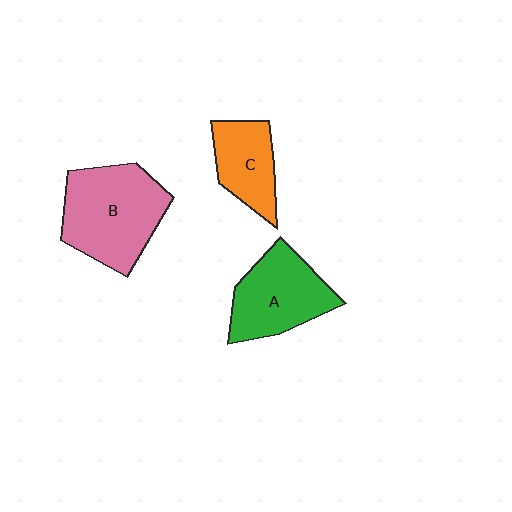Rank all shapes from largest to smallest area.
From largest to smallest: B (pink), A (green), C (orange).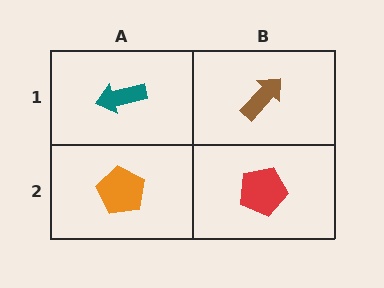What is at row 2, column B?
A red pentagon.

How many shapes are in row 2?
2 shapes.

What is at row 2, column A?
An orange pentagon.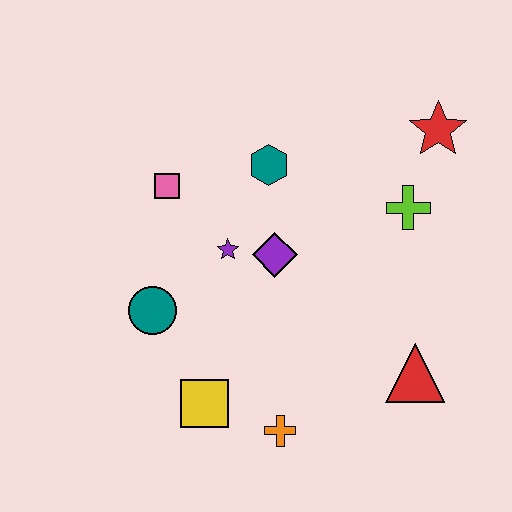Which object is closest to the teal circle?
The purple star is closest to the teal circle.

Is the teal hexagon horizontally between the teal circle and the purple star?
No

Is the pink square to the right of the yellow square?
No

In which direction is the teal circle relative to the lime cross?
The teal circle is to the left of the lime cross.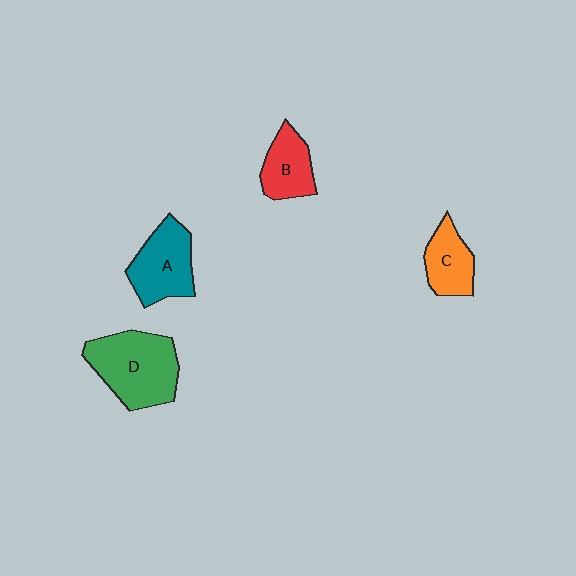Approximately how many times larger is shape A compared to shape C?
Approximately 1.4 times.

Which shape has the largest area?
Shape D (green).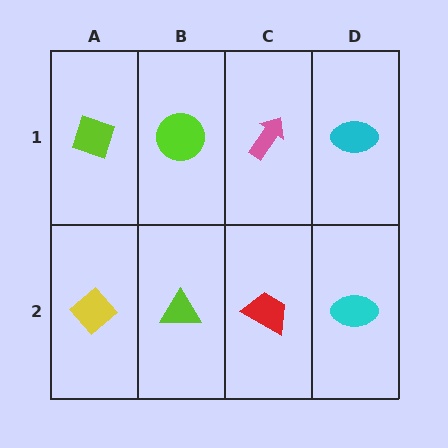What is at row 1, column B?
A lime circle.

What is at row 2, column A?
A yellow diamond.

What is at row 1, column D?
A cyan ellipse.